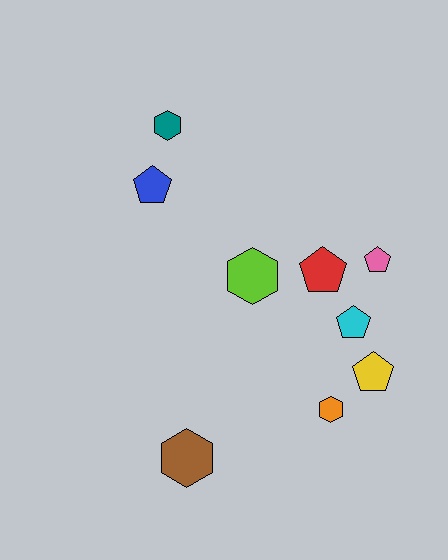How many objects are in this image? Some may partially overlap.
There are 9 objects.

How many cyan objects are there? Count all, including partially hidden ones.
There is 1 cyan object.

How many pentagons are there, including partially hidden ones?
There are 5 pentagons.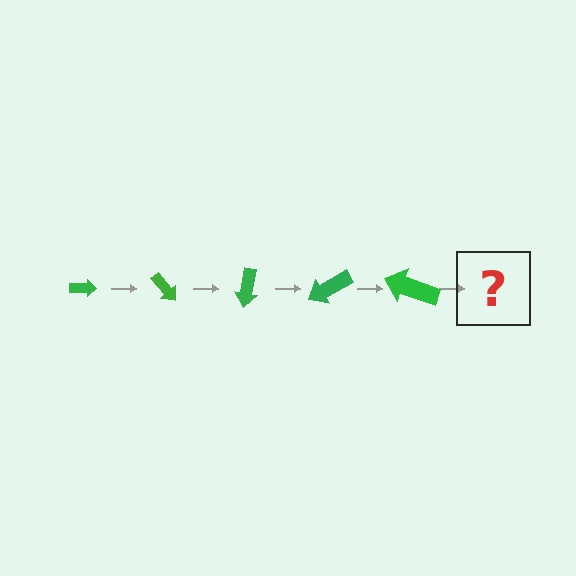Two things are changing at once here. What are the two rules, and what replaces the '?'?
The two rules are that the arrow grows larger each step and it rotates 50 degrees each step. The '?' should be an arrow, larger than the previous one and rotated 250 degrees from the start.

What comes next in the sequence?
The next element should be an arrow, larger than the previous one and rotated 250 degrees from the start.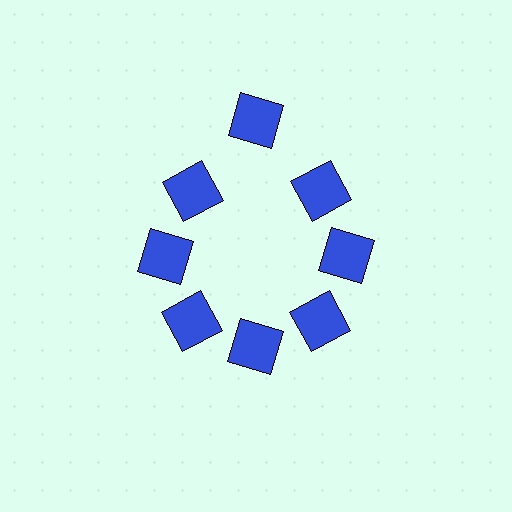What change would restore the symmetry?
The symmetry would be restored by moving it inward, back onto the ring so that all 8 squares sit at equal angles and equal distance from the center.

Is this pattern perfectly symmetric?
No. The 8 blue squares are arranged in a ring, but one element near the 12 o'clock position is pushed outward from the center, breaking the 8-fold rotational symmetry.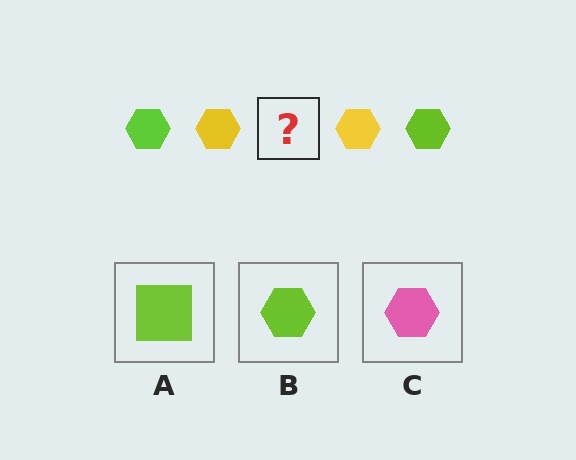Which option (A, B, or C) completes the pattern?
B.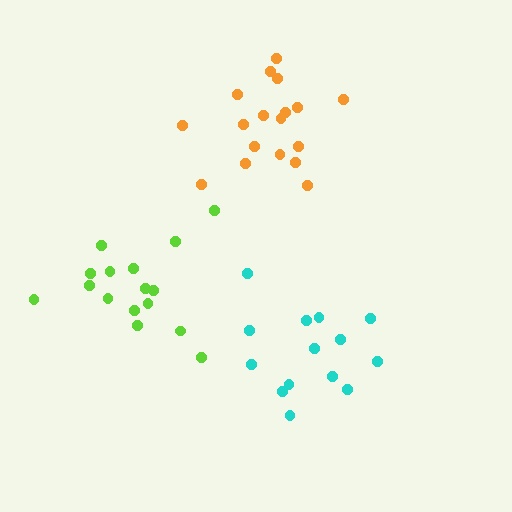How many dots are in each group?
Group 1: 16 dots, Group 2: 14 dots, Group 3: 18 dots (48 total).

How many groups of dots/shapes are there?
There are 3 groups.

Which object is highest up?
The orange cluster is topmost.